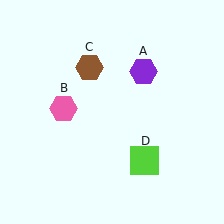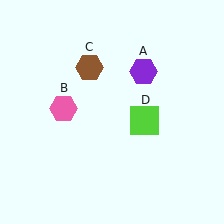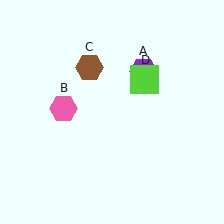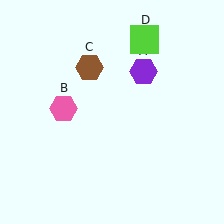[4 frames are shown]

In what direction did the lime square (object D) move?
The lime square (object D) moved up.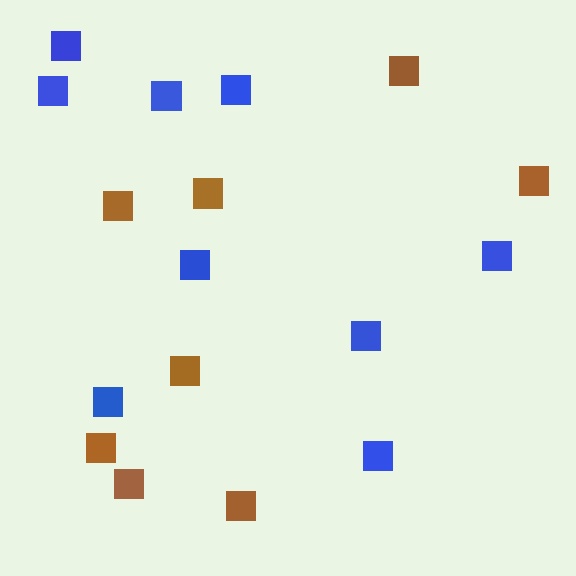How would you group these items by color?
There are 2 groups: one group of blue squares (9) and one group of brown squares (8).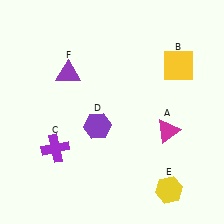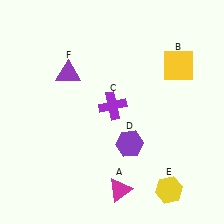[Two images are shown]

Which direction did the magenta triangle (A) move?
The magenta triangle (A) moved down.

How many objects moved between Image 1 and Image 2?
3 objects moved between the two images.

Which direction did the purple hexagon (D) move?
The purple hexagon (D) moved right.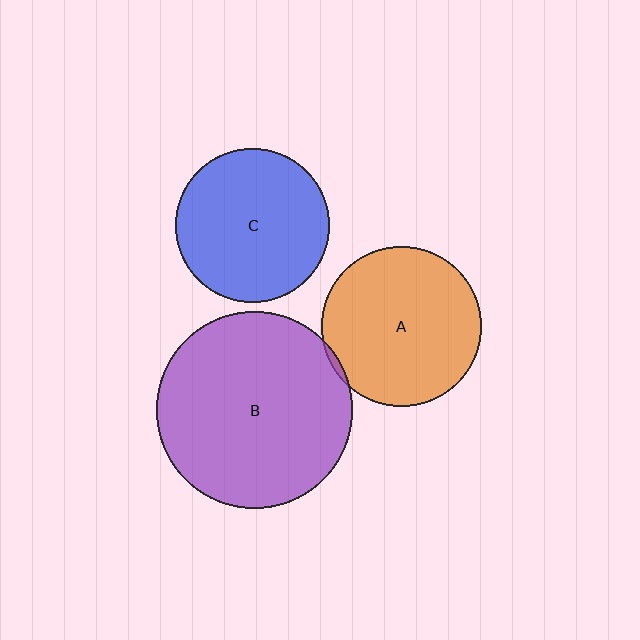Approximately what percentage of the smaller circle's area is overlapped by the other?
Approximately 5%.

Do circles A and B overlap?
Yes.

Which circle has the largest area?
Circle B (purple).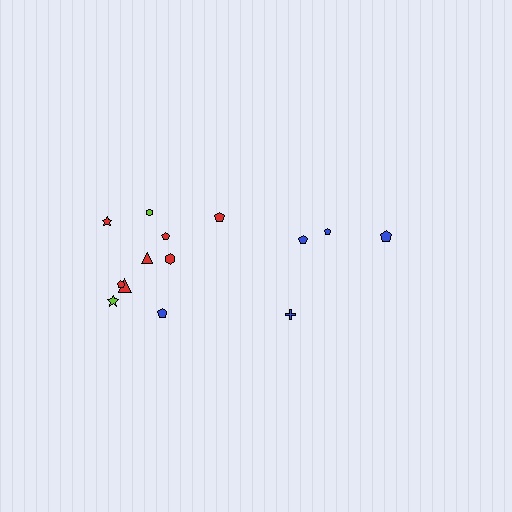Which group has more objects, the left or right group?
The left group.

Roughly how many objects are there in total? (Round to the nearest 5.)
Roughly 15 objects in total.